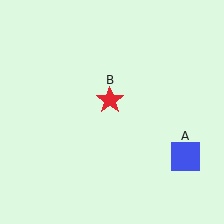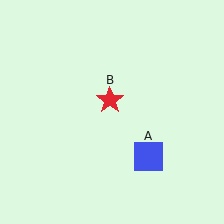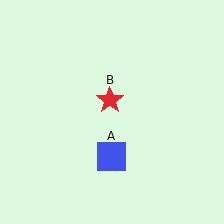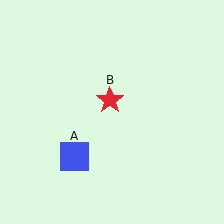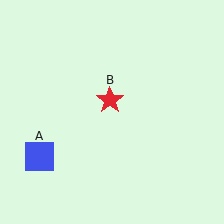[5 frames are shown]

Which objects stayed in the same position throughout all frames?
Red star (object B) remained stationary.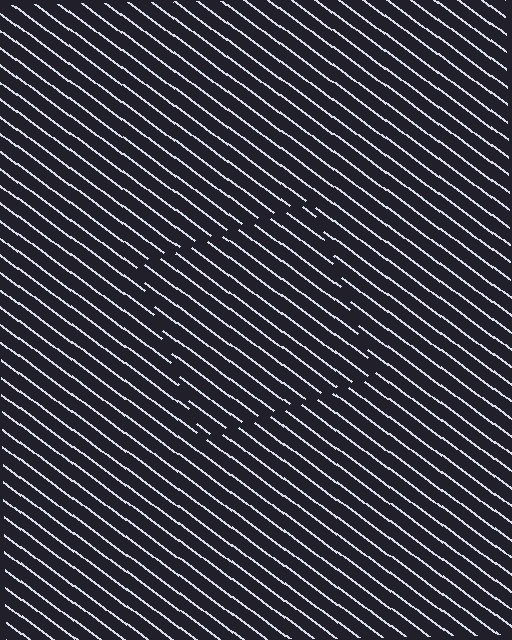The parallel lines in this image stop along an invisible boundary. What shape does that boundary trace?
An illusory square. The interior of the shape contains the same grating, shifted by half a period — the contour is defined by the phase discontinuity where line-ends from the inner and outer gratings abut.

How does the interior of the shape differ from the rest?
The interior of the shape contains the same grating, shifted by half a period — the contour is defined by the phase discontinuity where line-ends from the inner and outer gratings abut.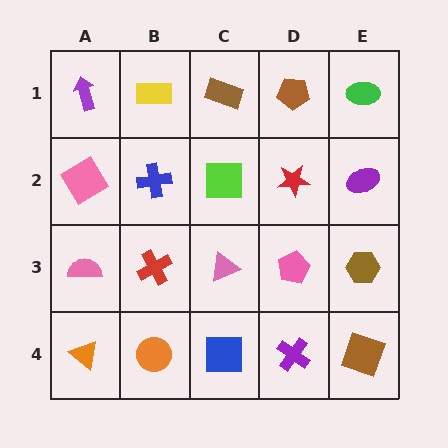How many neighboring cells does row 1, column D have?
3.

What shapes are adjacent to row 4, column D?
A pink pentagon (row 3, column D), a blue square (row 4, column C), a brown square (row 4, column E).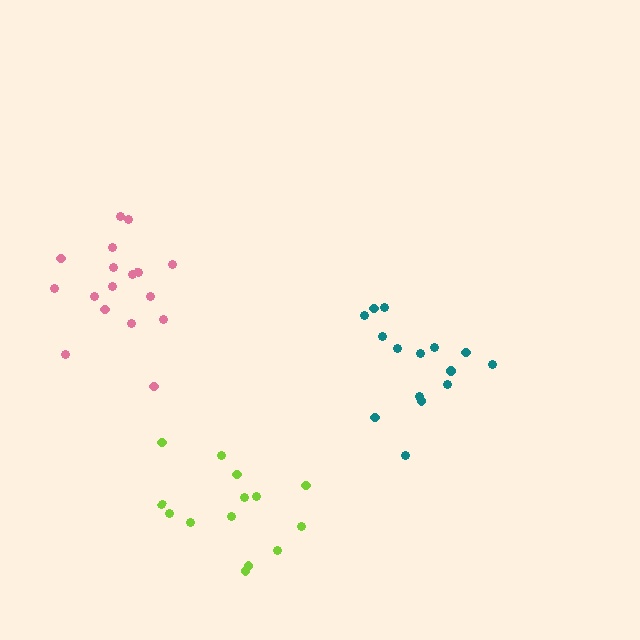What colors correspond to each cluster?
The clusters are colored: lime, pink, teal.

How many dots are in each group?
Group 1: 14 dots, Group 2: 17 dots, Group 3: 15 dots (46 total).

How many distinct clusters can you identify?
There are 3 distinct clusters.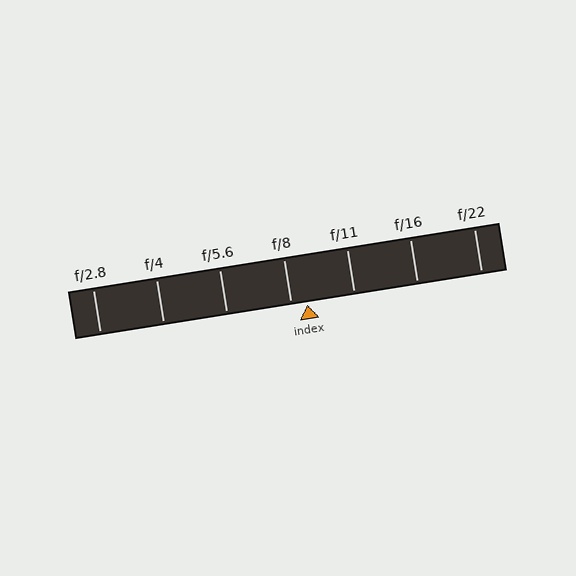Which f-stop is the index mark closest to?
The index mark is closest to f/8.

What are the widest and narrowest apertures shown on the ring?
The widest aperture shown is f/2.8 and the narrowest is f/22.